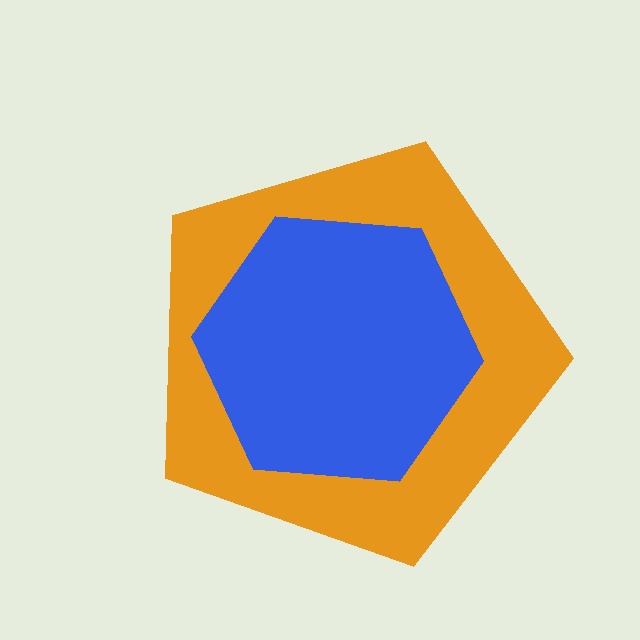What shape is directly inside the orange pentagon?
The blue hexagon.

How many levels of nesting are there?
2.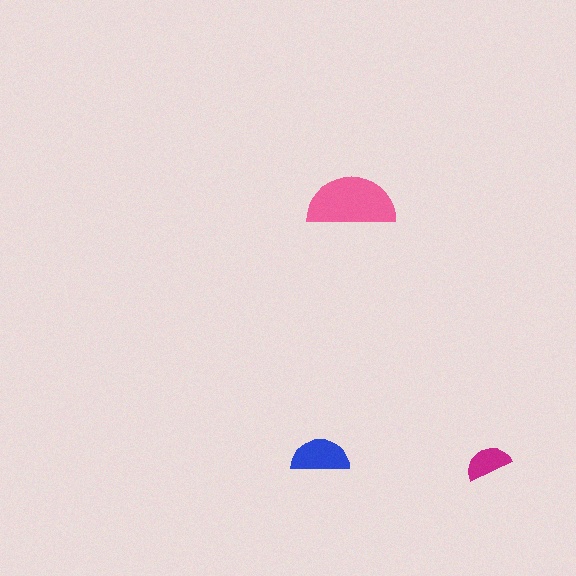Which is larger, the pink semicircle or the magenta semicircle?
The pink one.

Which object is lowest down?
The magenta semicircle is bottommost.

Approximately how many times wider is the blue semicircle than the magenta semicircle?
About 1.5 times wider.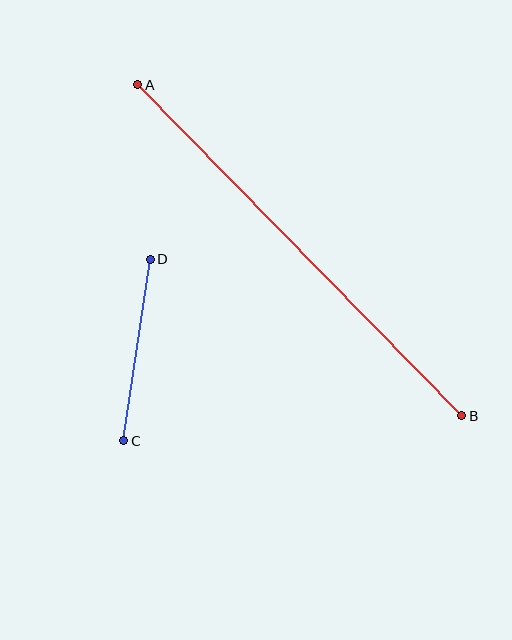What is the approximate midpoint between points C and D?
The midpoint is at approximately (137, 350) pixels.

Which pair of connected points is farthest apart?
Points A and B are farthest apart.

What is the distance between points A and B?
The distance is approximately 463 pixels.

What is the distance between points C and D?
The distance is approximately 183 pixels.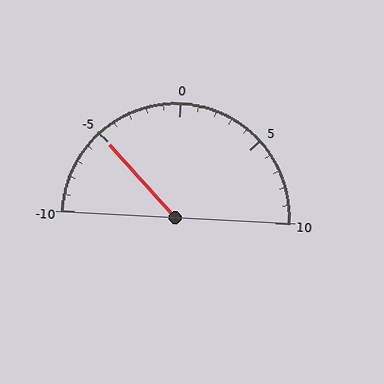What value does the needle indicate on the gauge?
The needle indicates approximately -5.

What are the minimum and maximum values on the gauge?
The gauge ranges from -10 to 10.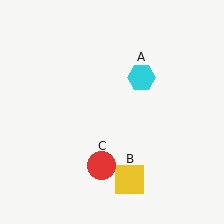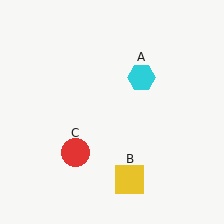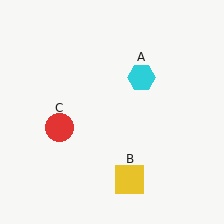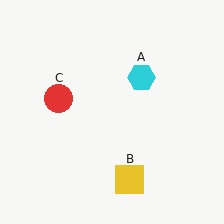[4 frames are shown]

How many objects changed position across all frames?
1 object changed position: red circle (object C).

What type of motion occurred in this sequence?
The red circle (object C) rotated clockwise around the center of the scene.